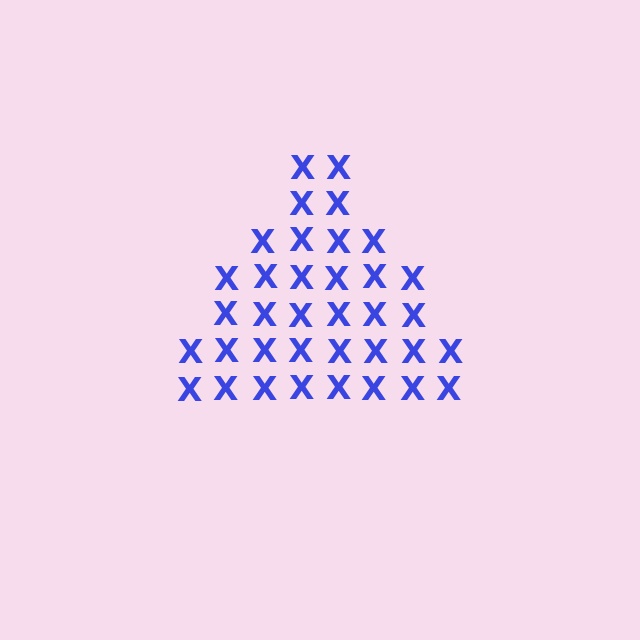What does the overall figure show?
The overall figure shows a triangle.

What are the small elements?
The small elements are letter X's.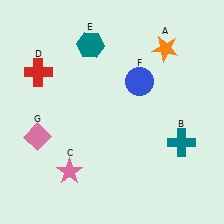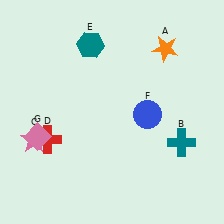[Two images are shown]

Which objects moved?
The objects that moved are: the pink star (C), the red cross (D), the blue circle (F).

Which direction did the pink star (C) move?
The pink star (C) moved left.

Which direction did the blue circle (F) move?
The blue circle (F) moved down.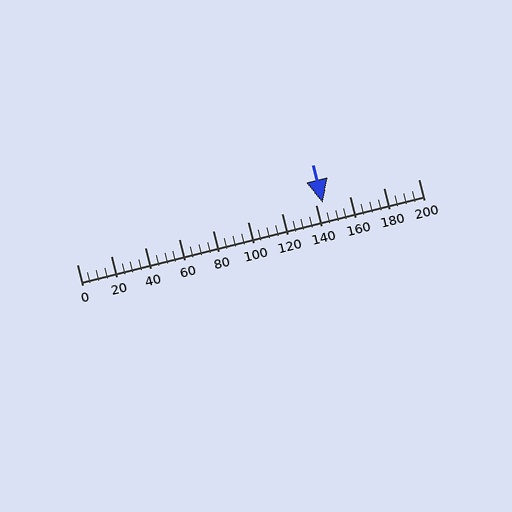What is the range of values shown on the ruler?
The ruler shows values from 0 to 200.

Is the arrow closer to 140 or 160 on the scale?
The arrow is closer to 140.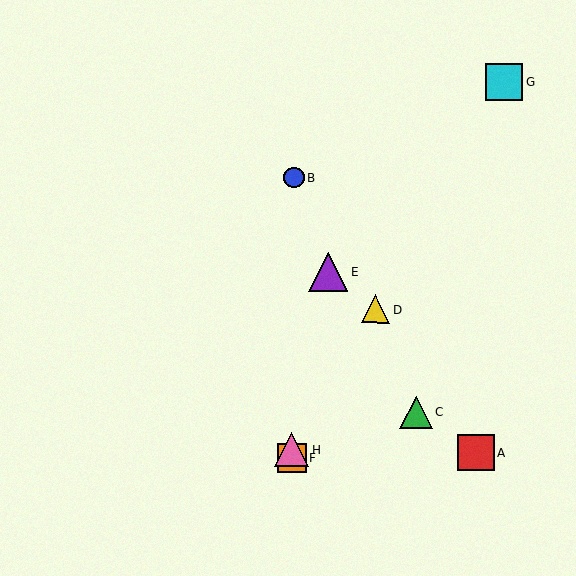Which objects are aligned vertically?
Objects B, F, H are aligned vertically.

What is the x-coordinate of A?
Object A is at x≈476.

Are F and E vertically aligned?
No, F is at x≈292 and E is at x≈328.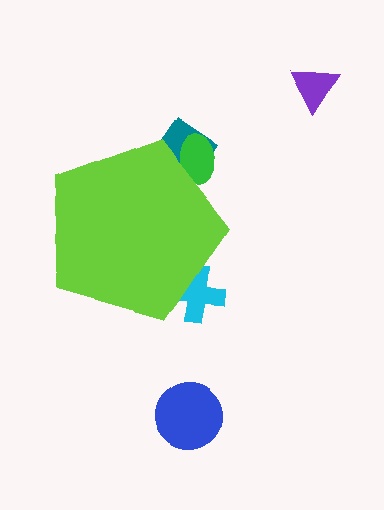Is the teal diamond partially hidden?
Yes, the teal diamond is partially hidden behind the lime pentagon.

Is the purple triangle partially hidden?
No, the purple triangle is fully visible.